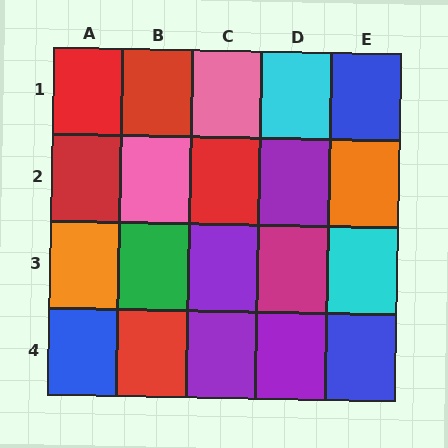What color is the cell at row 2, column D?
Purple.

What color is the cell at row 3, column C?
Purple.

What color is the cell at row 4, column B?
Red.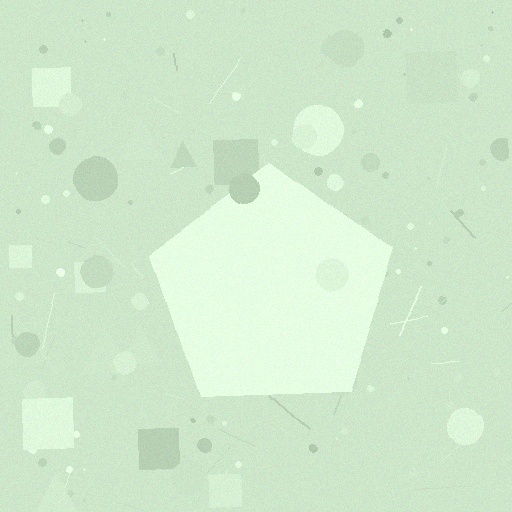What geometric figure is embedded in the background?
A pentagon is embedded in the background.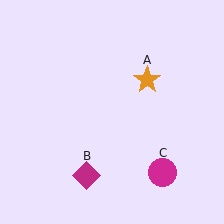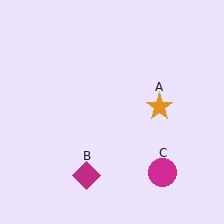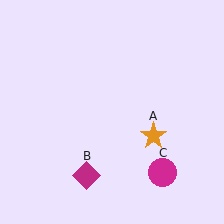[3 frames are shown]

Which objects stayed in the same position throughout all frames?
Magenta diamond (object B) and magenta circle (object C) remained stationary.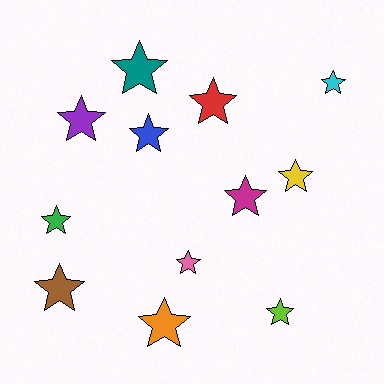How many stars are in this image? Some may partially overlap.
There are 12 stars.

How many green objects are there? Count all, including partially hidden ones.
There is 1 green object.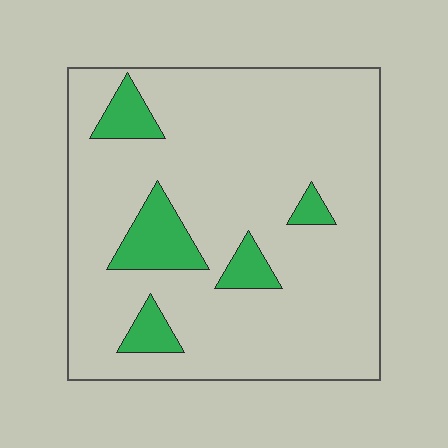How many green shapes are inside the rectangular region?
5.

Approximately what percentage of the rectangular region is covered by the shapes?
Approximately 15%.